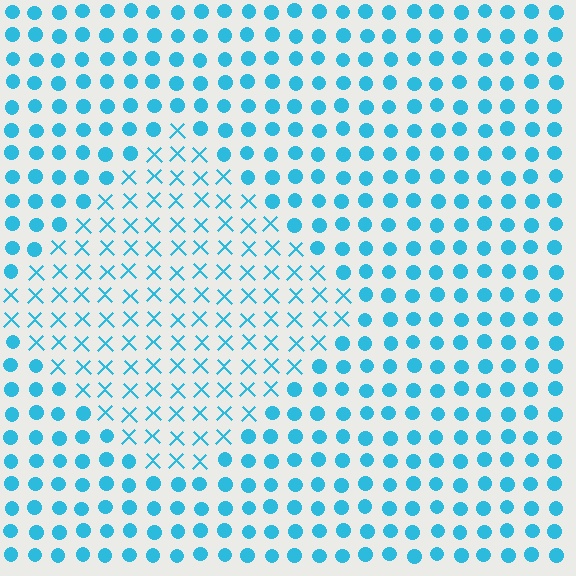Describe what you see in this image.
The image is filled with small cyan elements arranged in a uniform grid. A diamond-shaped region contains X marks, while the surrounding area contains circles. The boundary is defined purely by the change in element shape.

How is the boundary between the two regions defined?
The boundary is defined by a change in element shape: X marks inside vs. circles outside. All elements share the same color and spacing.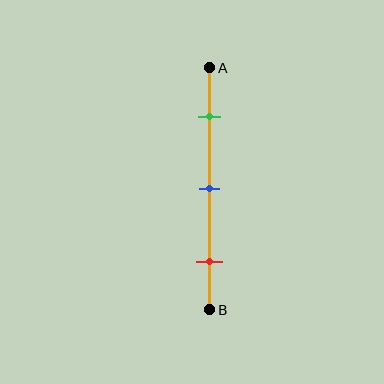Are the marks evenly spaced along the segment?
Yes, the marks are approximately evenly spaced.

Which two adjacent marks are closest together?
The green and blue marks are the closest adjacent pair.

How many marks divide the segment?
There are 3 marks dividing the segment.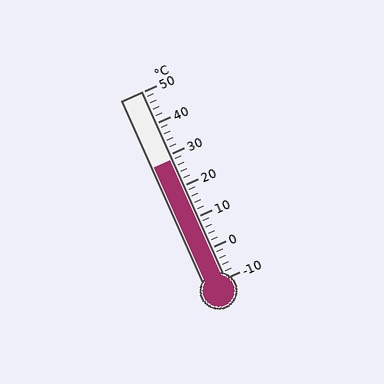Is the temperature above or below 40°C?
The temperature is below 40°C.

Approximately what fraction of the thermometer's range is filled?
The thermometer is filled to approximately 65% of its range.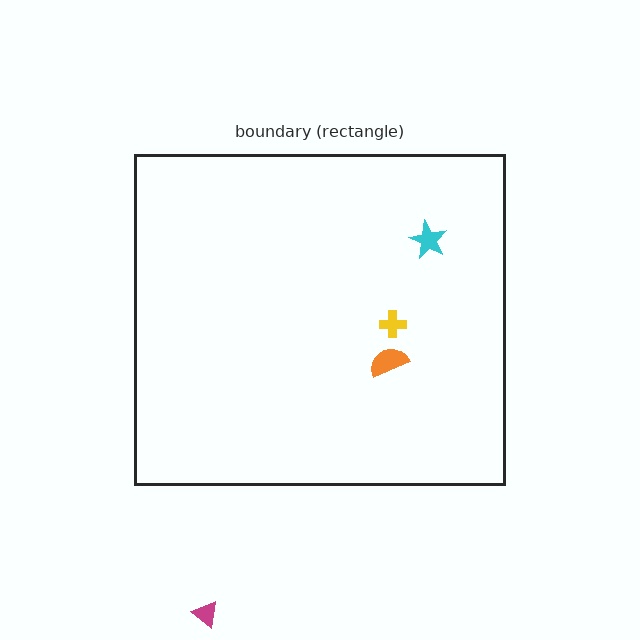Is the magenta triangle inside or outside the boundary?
Outside.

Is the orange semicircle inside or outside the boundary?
Inside.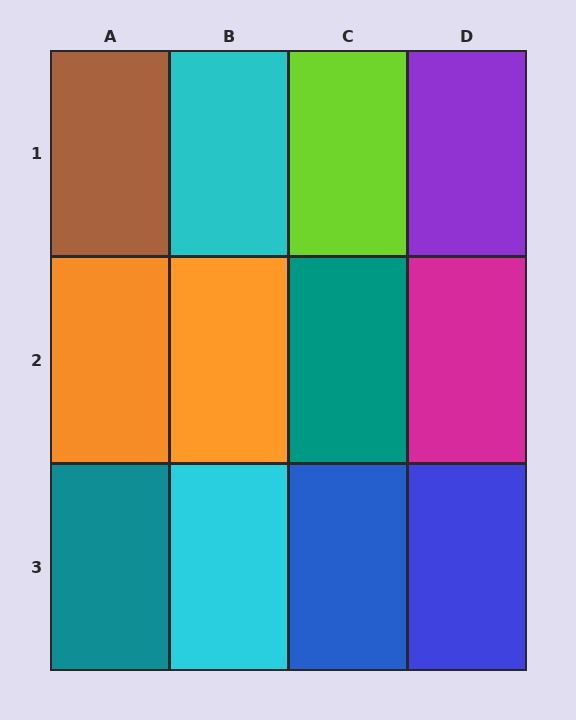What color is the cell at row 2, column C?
Teal.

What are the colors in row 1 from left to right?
Brown, cyan, lime, purple.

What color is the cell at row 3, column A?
Teal.